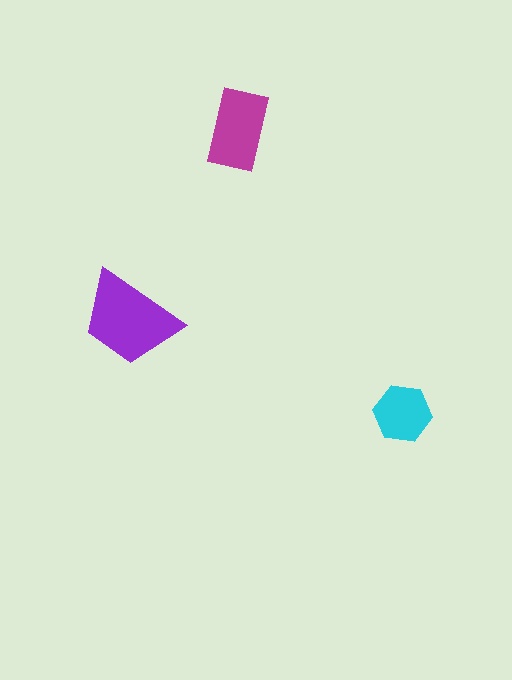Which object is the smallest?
The cyan hexagon.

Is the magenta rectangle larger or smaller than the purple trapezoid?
Smaller.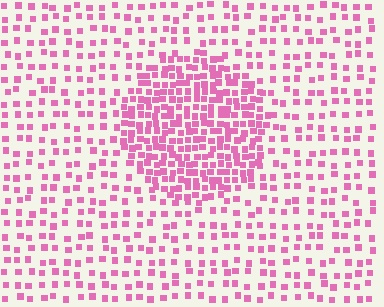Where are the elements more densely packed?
The elements are more densely packed inside the circle boundary.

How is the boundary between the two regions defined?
The boundary is defined by a change in element density (approximately 2.3x ratio). All elements are the same color, size, and shape.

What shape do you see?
I see a circle.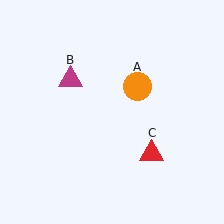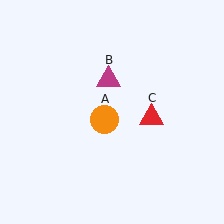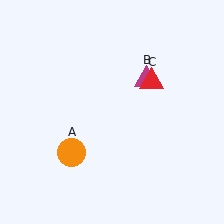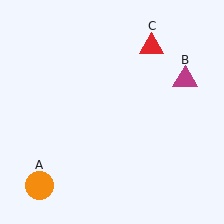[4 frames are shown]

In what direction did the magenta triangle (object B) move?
The magenta triangle (object B) moved right.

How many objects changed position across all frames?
3 objects changed position: orange circle (object A), magenta triangle (object B), red triangle (object C).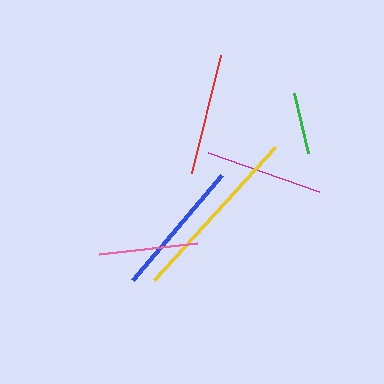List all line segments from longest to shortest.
From longest to shortest: yellow, blue, red, magenta, pink, green.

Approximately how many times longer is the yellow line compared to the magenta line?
The yellow line is approximately 1.5 times the length of the magenta line.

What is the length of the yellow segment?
The yellow segment is approximately 180 pixels long.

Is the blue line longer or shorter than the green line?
The blue line is longer than the green line.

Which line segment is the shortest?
The green line is the shortest at approximately 62 pixels.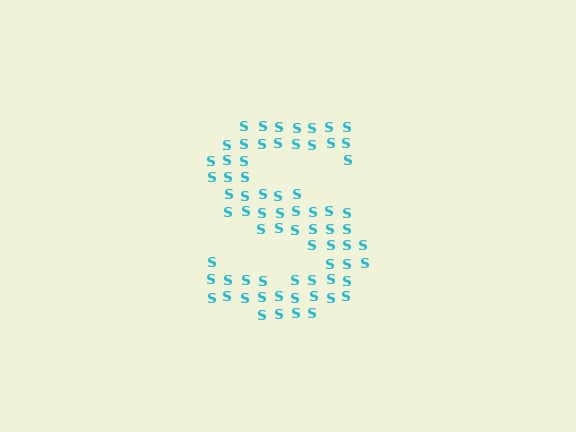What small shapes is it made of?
It is made of small letter S's.